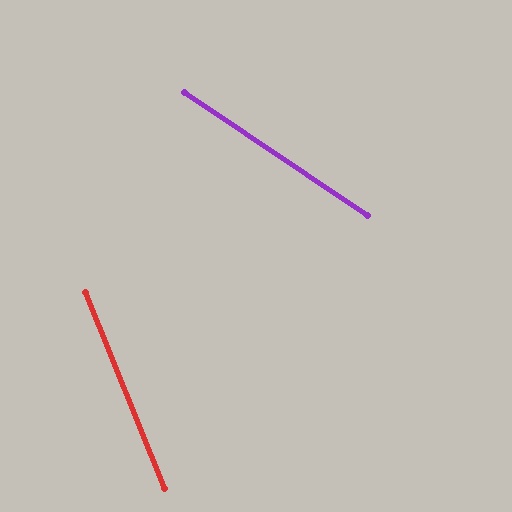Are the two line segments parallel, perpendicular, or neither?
Neither parallel nor perpendicular — they differ by about 34°.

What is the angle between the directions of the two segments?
Approximately 34 degrees.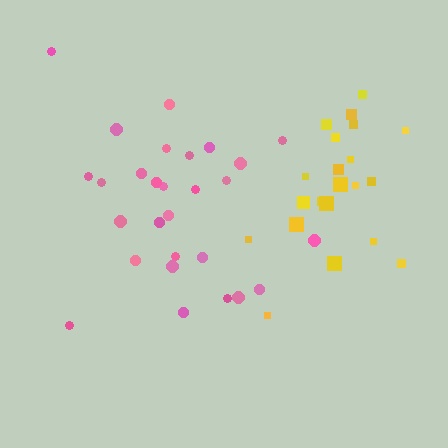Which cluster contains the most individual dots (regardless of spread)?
Pink (28).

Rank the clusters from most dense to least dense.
yellow, pink.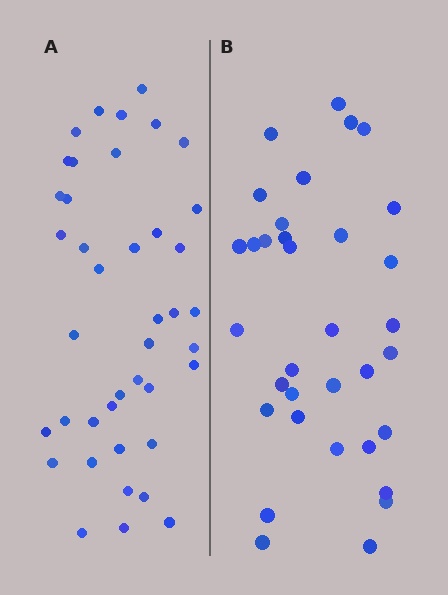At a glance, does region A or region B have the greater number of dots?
Region A (the left region) has more dots.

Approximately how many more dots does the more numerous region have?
Region A has roughly 8 or so more dots than region B.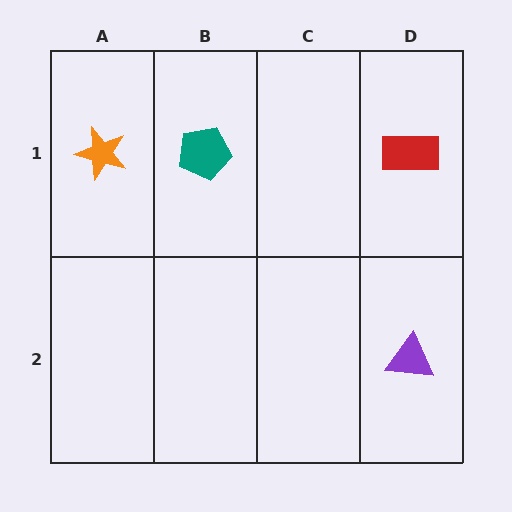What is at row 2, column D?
A purple triangle.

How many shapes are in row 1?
3 shapes.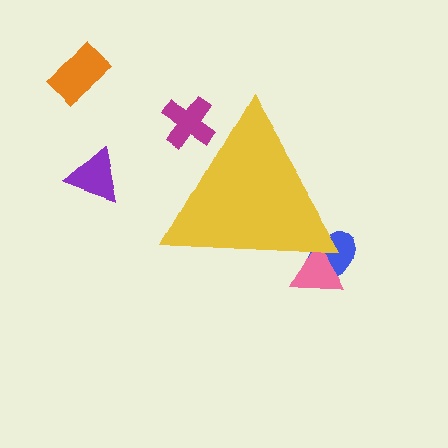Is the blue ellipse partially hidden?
Yes, the blue ellipse is partially hidden behind the yellow triangle.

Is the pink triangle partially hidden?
Yes, the pink triangle is partially hidden behind the yellow triangle.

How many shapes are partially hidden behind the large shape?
3 shapes are partially hidden.